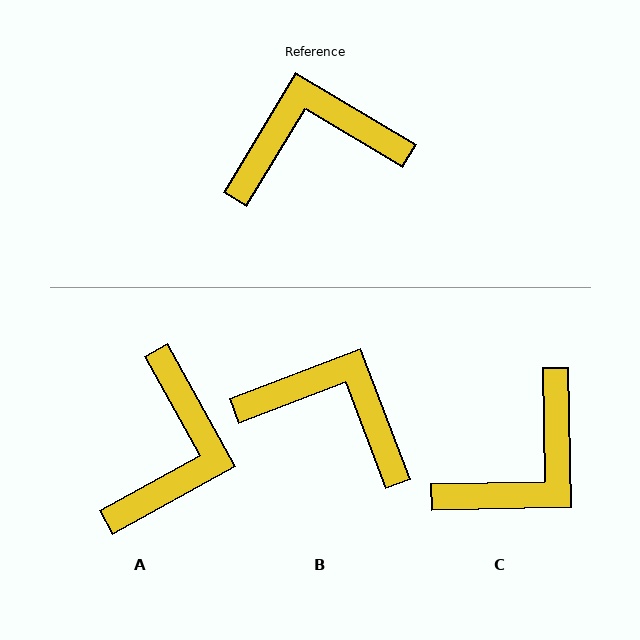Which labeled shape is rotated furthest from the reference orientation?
C, about 148 degrees away.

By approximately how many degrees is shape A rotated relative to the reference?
Approximately 120 degrees clockwise.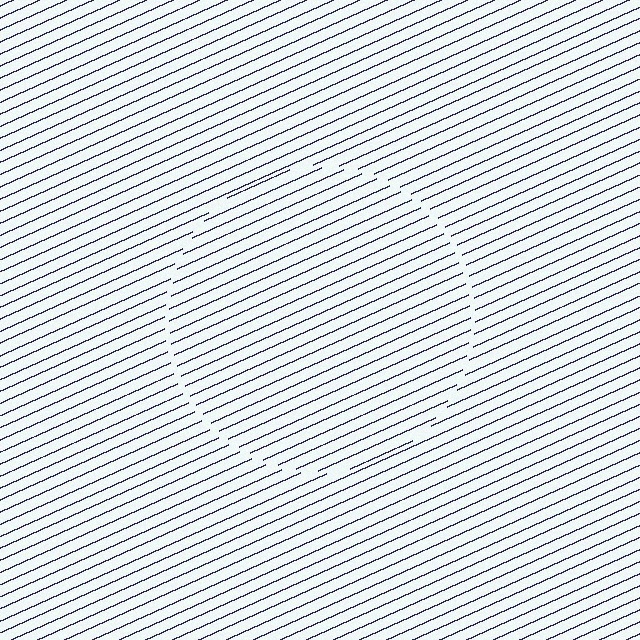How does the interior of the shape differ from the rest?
The interior of the shape contains the same grating, shifted by half a period — the contour is defined by the phase discontinuity where line-ends from the inner and outer gratings abut.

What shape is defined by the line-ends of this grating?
An illusory circle. The interior of the shape contains the same grating, shifted by half a period — the contour is defined by the phase discontinuity where line-ends from the inner and outer gratings abut.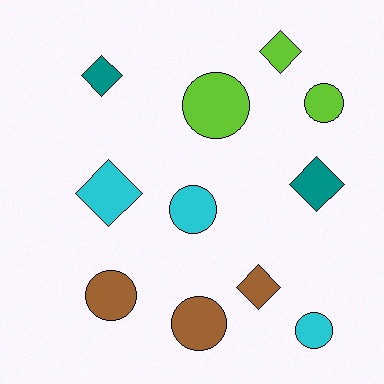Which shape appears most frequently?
Circle, with 6 objects.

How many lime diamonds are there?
There is 1 lime diamond.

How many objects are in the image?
There are 11 objects.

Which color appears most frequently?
Lime, with 3 objects.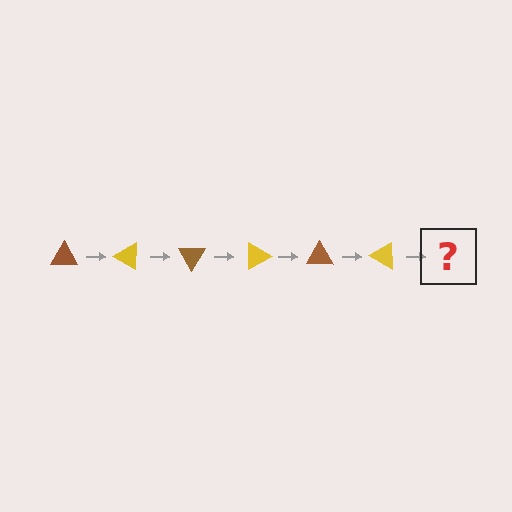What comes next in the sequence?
The next element should be a brown triangle, rotated 180 degrees from the start.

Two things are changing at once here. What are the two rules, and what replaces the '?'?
The two rules are that it rotates 30 degrees each step and the color cycles through brown and yellow. The '?' should be a brown triangle, rotated 180 degrees from the start.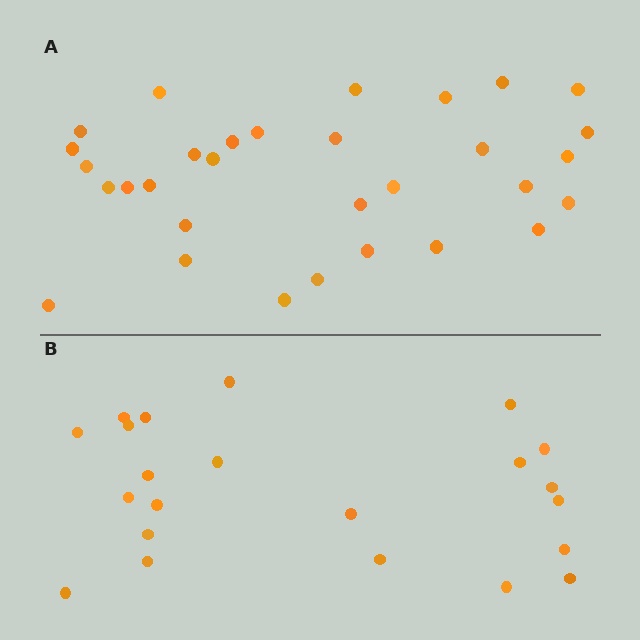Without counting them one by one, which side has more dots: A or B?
Region A (the top region) has more dots.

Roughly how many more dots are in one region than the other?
Region A has roughly 8 or so more dots than region B.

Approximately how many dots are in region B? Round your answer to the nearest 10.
About 20 dots. (The exact count is 22, which rounds to 20.)